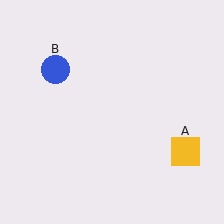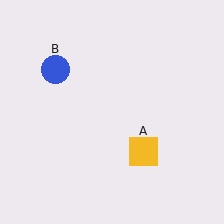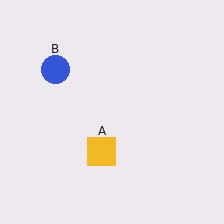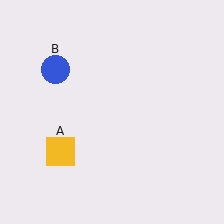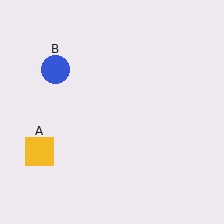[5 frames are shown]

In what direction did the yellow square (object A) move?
The yellow square (object A) moved left.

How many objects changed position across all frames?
1 object changed position: yellow square (object A).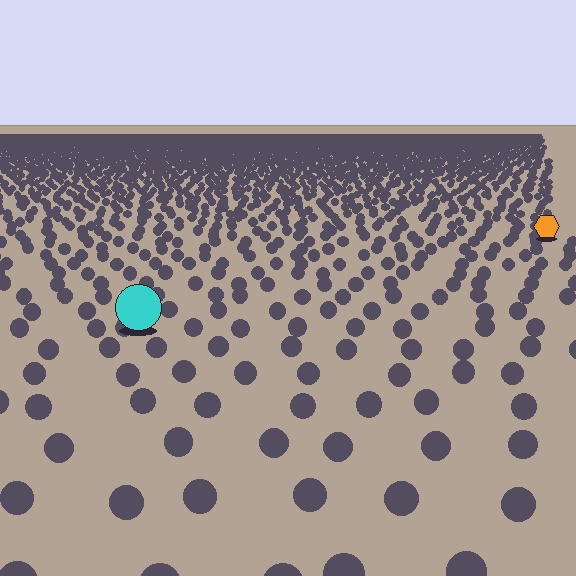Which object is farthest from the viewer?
The orange hexagon is farthest from the viewer. It appears smaller and the ground texture around it is denser.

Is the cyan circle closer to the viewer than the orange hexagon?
Yes. The cyan circle is closer — you can tell from the texture gradient: the ground texture is coarser near it.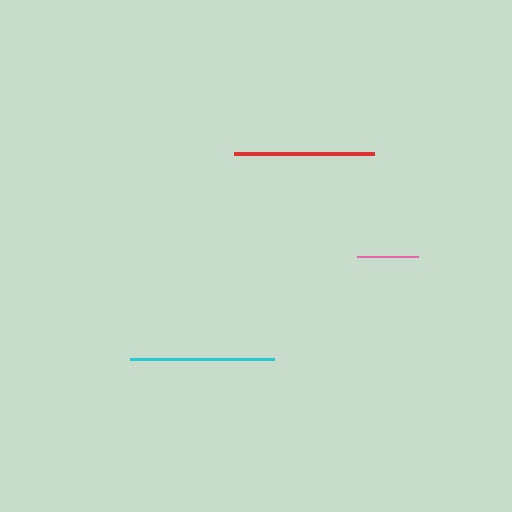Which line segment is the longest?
The cyan line is the longest at approximately 144 pixels.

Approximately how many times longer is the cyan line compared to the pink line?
The cyan line is approximately 2.4 times the length of the pink line.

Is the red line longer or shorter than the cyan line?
The cyan line is longer than the red line.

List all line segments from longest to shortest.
From longest to shortest: cyan, red, pink.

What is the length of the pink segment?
The pink segment is approximately 61 pixels long.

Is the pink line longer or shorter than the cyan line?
The cyan line is longer than the pink line.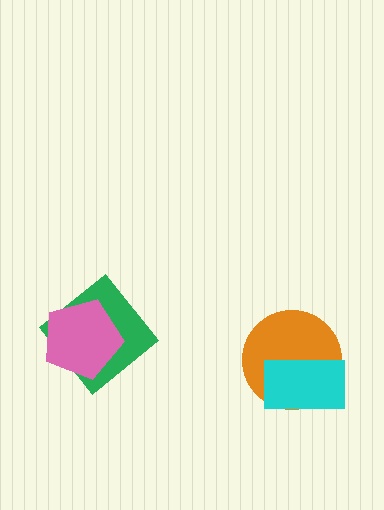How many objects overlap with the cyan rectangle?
1 object overlaps with the cyan rectangle.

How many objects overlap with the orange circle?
1 object overlaps with the orange circle.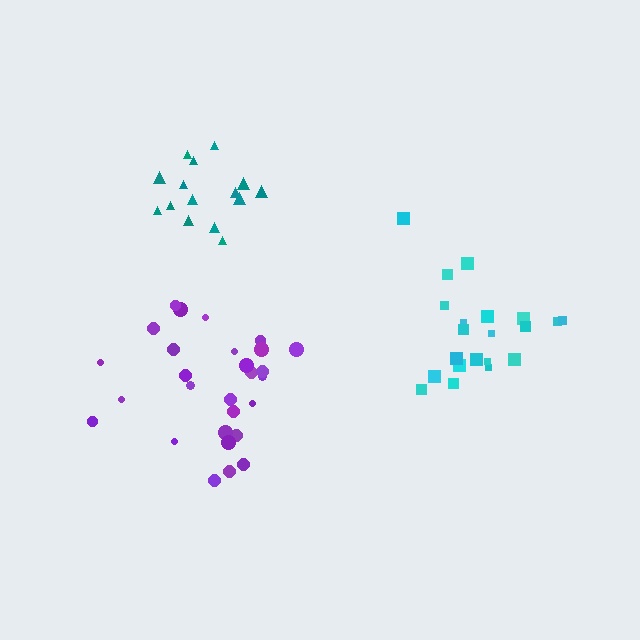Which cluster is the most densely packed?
Teal.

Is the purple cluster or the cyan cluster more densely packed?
Cyan.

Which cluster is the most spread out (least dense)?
Purple.